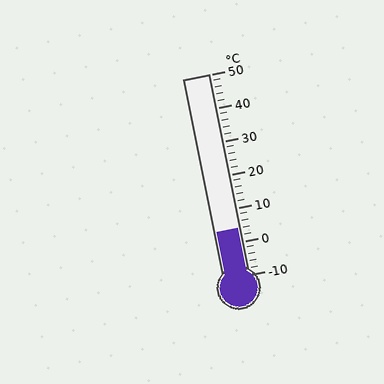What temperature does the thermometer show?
The thermometer shows approximately 4°C.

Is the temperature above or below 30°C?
The temperature is below 30°C.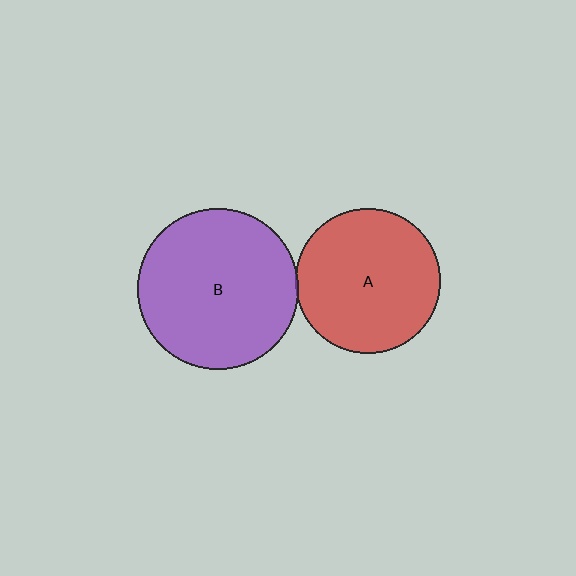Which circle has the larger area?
Circle B (purple).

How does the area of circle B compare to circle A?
Approximately 1.2 times.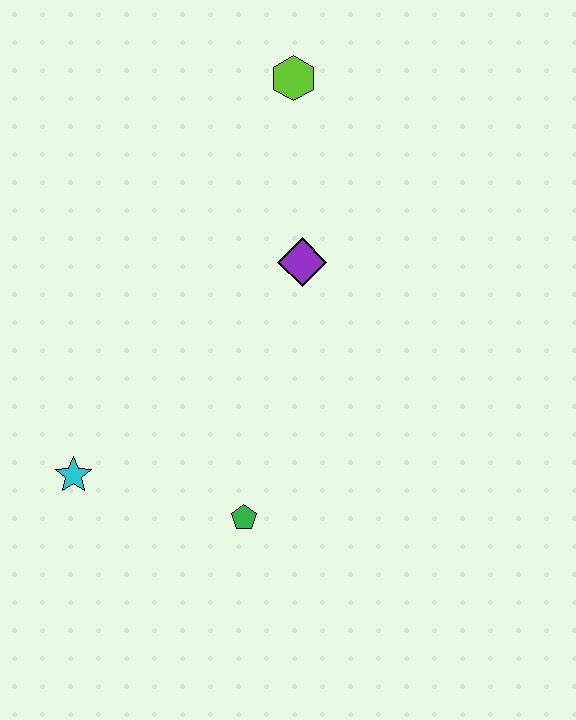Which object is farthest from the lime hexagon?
The cyan star is farthest from the lime hexagon.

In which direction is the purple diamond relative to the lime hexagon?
The purple diamond is below the lime hexagon.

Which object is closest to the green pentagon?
The cyan star is closest to the green pentagon.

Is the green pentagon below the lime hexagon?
Yes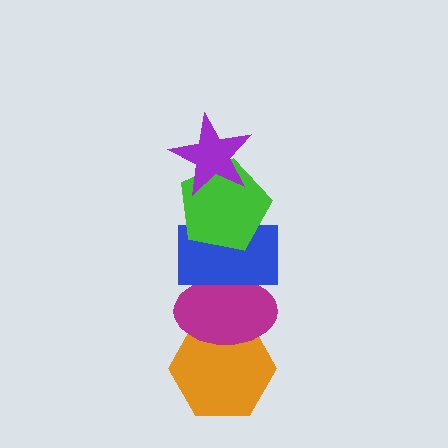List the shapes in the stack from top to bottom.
From top to bottom: the purple star, the green pentagon, the blue rectangle, the magenta ellipse, the orange hexagon.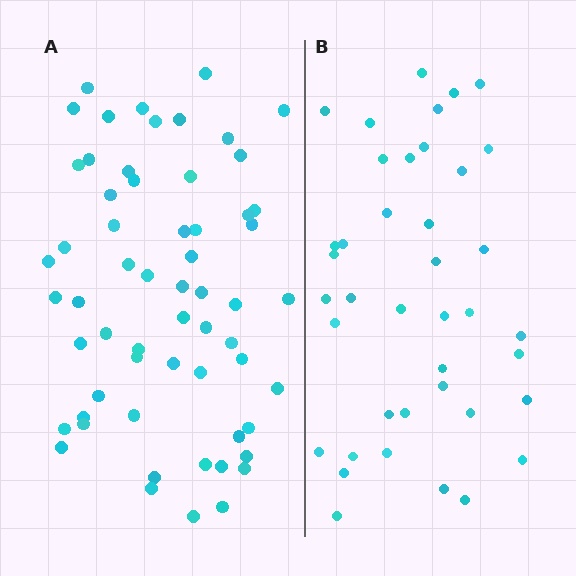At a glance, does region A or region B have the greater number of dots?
Region A (the left region) has more dots.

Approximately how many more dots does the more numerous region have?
Region A has approximately 20 more dots than region B.